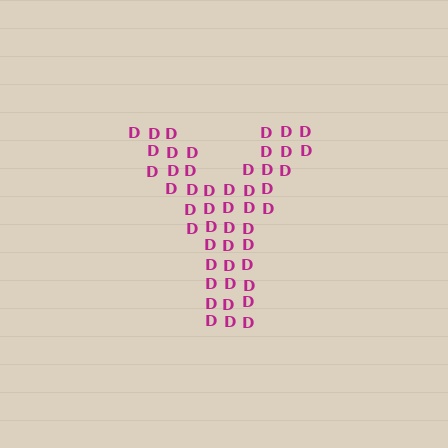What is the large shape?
The large shape is the letter Y.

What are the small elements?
The small elements are letter D's.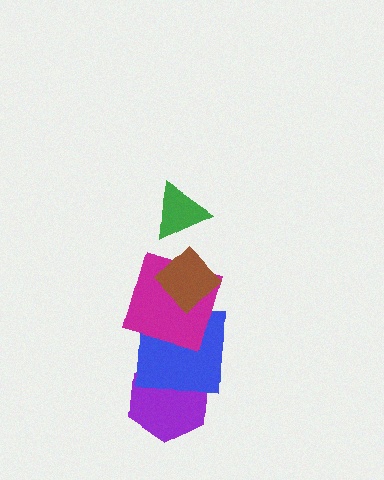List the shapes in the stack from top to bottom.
From top to bottom: the green triangle, the brown diamond, the magenta square, the blue square, the purple hexagon.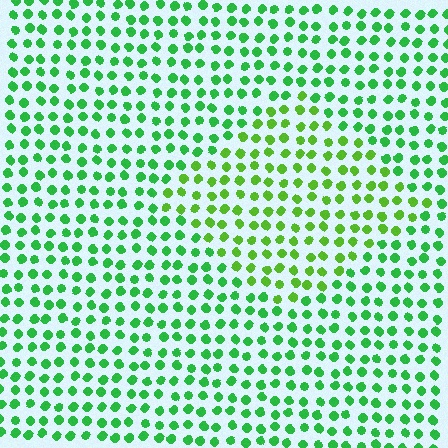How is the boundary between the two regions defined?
The boundary is defined purely by a slight shift in hue (about 28 degrees). Spacing, size, and orientation are identical on both sides.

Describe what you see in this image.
The image is filled with small green elements in a uniform arrangement. A diamond-shaped region is visible where the elements are tinted to a slightly different hue, forming a subtle color boundary.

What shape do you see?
I see a diamond.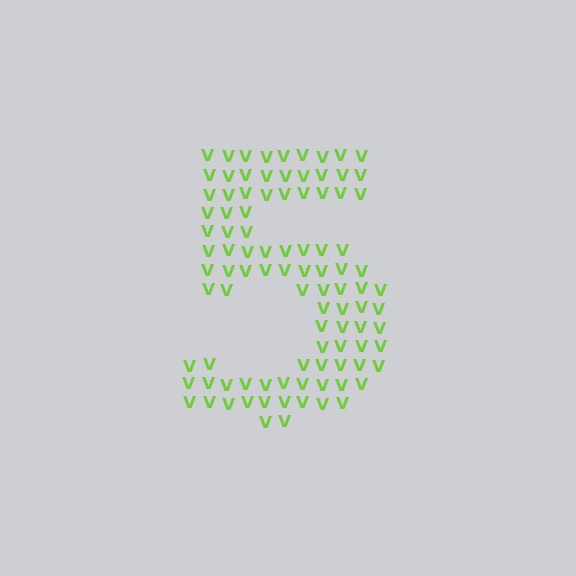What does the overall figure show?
The overall figure shows the digit 5.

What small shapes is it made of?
It is made of small letter V's.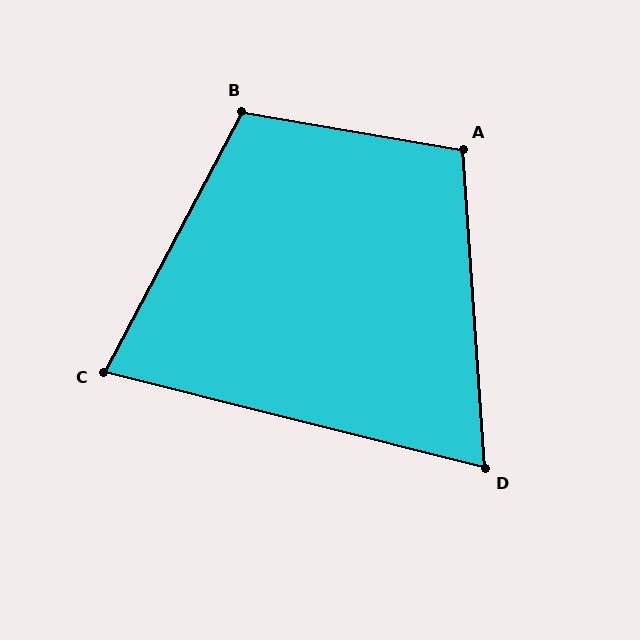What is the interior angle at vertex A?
Approximately 104 degrees (obtuse).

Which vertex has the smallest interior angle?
D, at approximately 72 degrees.